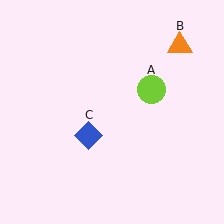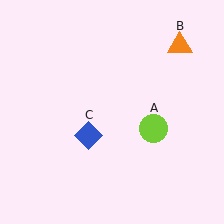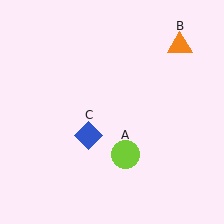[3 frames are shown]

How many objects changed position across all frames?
1 object changed position: lime circle (object A).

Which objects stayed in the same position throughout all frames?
Orange triangle (object B) and blue diamond (object C) remained stationary.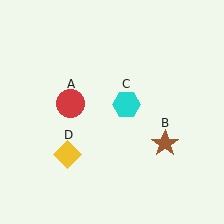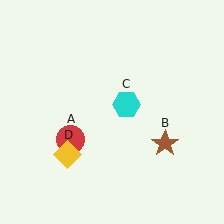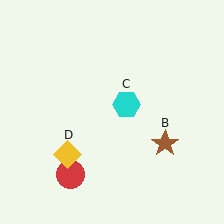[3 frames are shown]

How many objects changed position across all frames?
1 object changed position: red circle (object A).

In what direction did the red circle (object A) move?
The red circle (object A) moved down.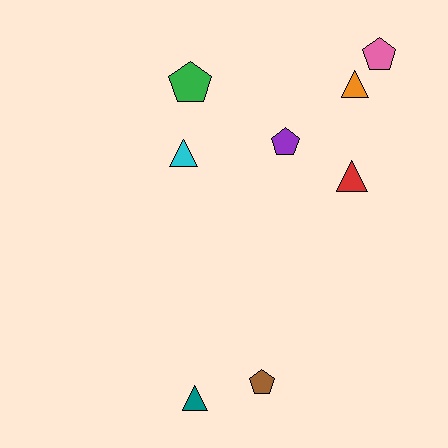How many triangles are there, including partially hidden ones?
There are 4 triangles.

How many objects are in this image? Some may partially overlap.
There are 8 objects.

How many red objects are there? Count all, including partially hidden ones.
There is 1 red object.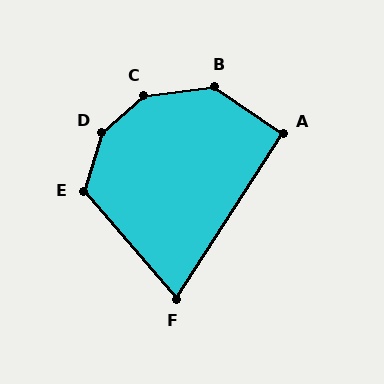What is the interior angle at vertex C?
Approximately 146 degrees (obtuse).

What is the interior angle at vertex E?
Approximately 123 degrees (obtuse).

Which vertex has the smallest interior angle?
F, at approximately 74 degrees.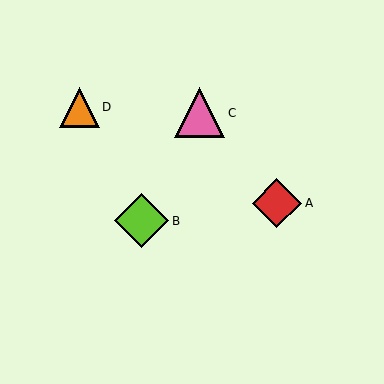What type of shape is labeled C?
Shape C is a pink triangle.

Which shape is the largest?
The lime diamond (labeled B) is the largest.